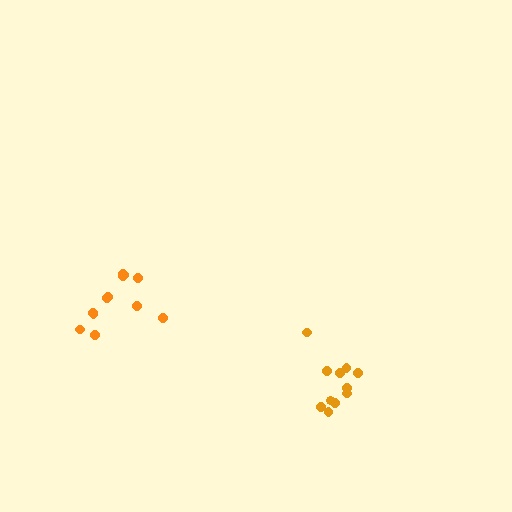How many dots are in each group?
Group 1: 12 dots, Group 2: 11 dots (23 total).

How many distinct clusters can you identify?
There are 2 distinct clusters.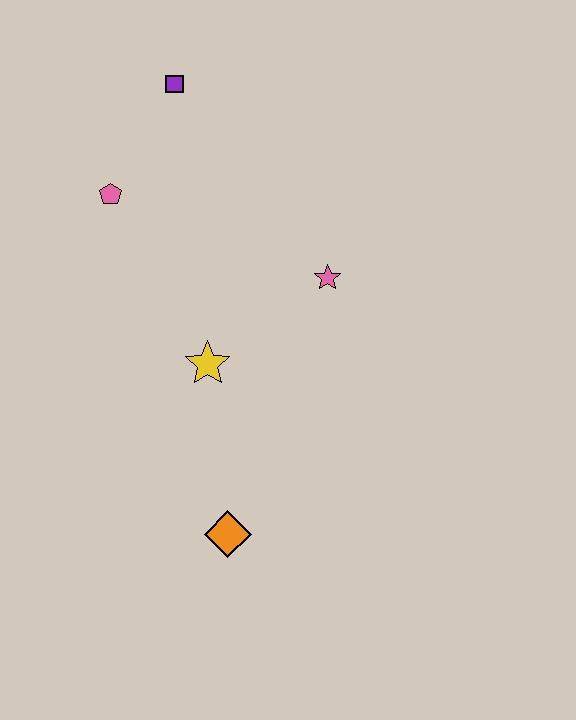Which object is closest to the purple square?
The pink pentagon is closest to the purple square.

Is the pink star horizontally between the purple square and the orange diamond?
No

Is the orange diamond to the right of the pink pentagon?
Yes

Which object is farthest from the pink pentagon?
The orange diamond is farthest from the pink pentagon.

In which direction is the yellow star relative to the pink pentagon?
The yellow star is below the pink pentagon.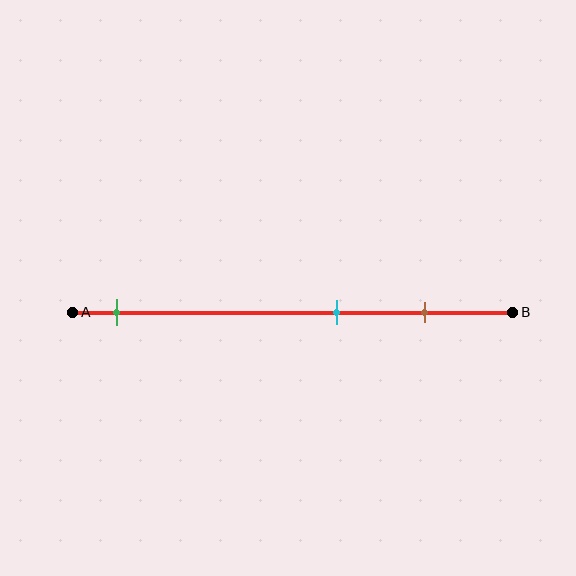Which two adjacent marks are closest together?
The cyan and brown marks are the closest adjacent pair.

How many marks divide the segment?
There are 3 marks dividing the segment.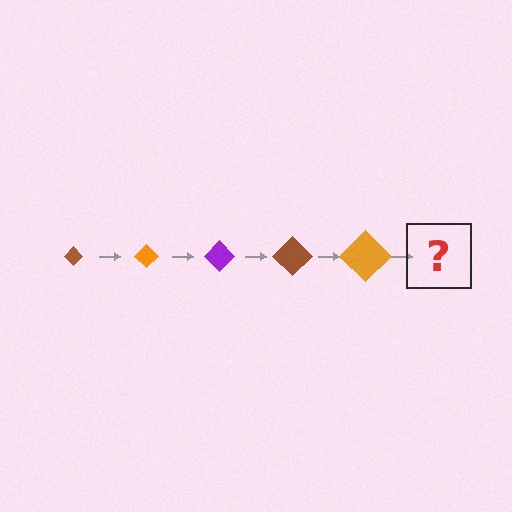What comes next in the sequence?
The next element should be a purple diamond, larger than the previous one.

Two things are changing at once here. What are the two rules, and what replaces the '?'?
The two rules are that the diamond grows larger each step and the color cycles through brown, orange, and purple. The '?' should be a purple diamond, larger than the previous one.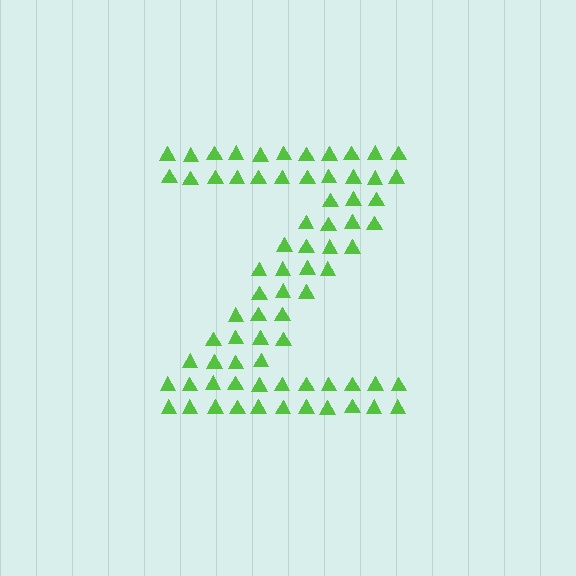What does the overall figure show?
The overall figure shows the letter Z.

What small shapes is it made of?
It is made of small triangles.